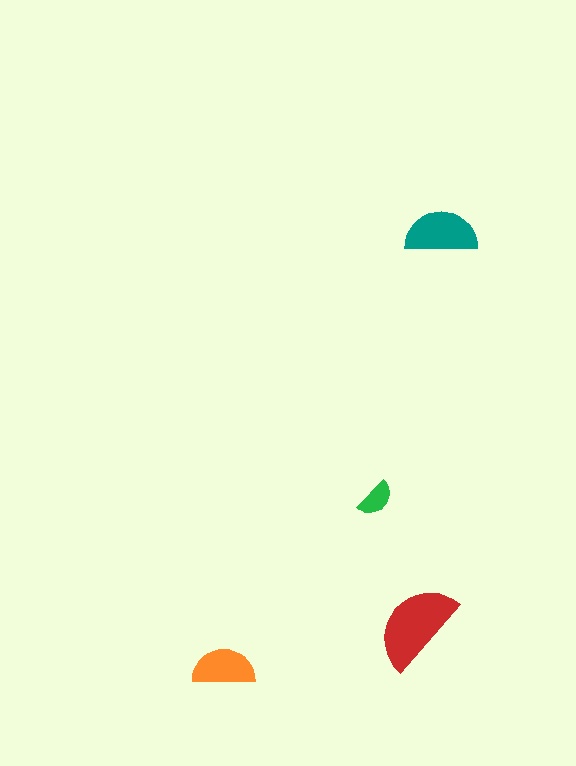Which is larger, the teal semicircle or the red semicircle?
The red one.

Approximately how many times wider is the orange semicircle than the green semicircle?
About 1.5 times wider.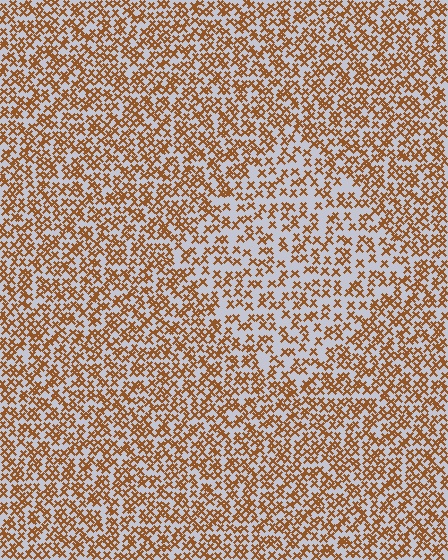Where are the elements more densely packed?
The elements are more densely packed outside the diamond boundary.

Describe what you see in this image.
The image contains small brown elements arranged at two different densities. A diamond-shaped region is visible where the elements are less densely packed than the surrounding area.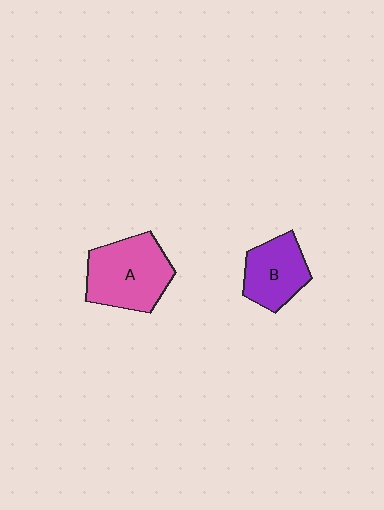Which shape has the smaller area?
Shape B (purple).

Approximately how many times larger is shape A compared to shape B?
Approximately 1.4 times.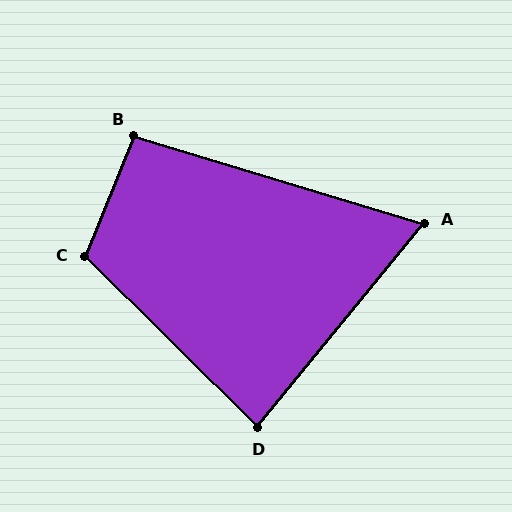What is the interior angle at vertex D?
Approximately 85 degrees (acute).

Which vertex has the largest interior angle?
C, at approximately 112 degrees.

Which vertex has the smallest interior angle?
A, at approximately 68 degrees.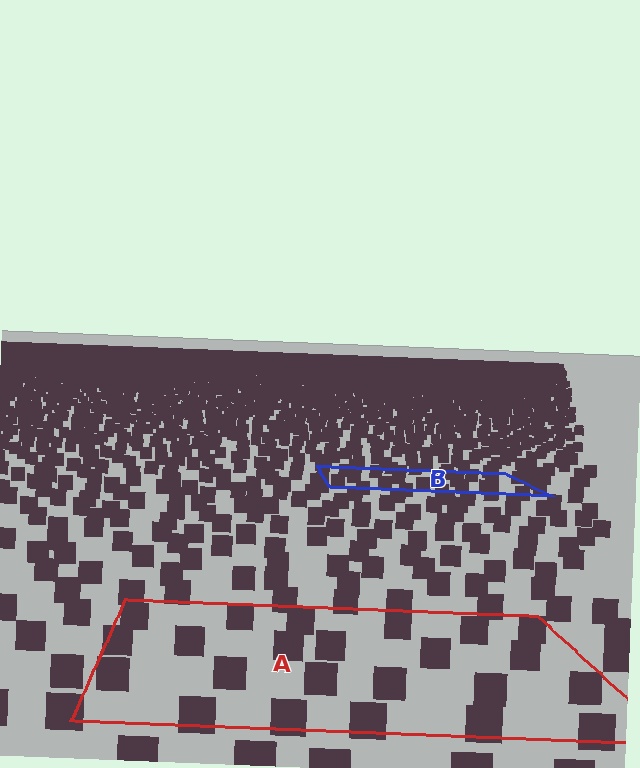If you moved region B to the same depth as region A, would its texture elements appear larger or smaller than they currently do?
They would appear larger. At a closer depth, the same texture elements are projected at a bigger on-screen size.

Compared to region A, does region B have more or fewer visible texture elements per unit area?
Region B has more texture elements per unit area — they are packed more densely because it is farther away.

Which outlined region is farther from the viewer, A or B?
Region B is farther from the viewer — the texture elements inside it appear smaller and more densely packed.